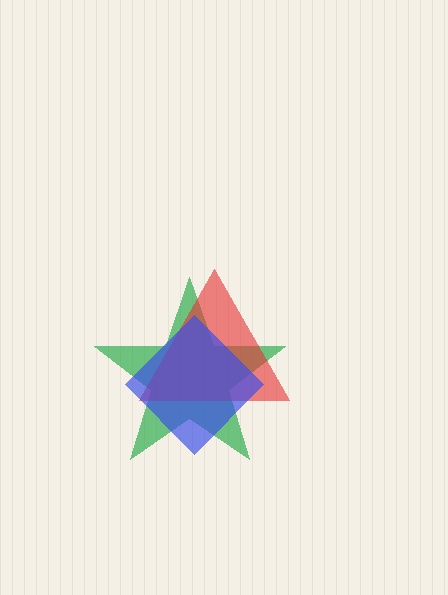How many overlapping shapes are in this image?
There are 3 overlapping shapes in the image.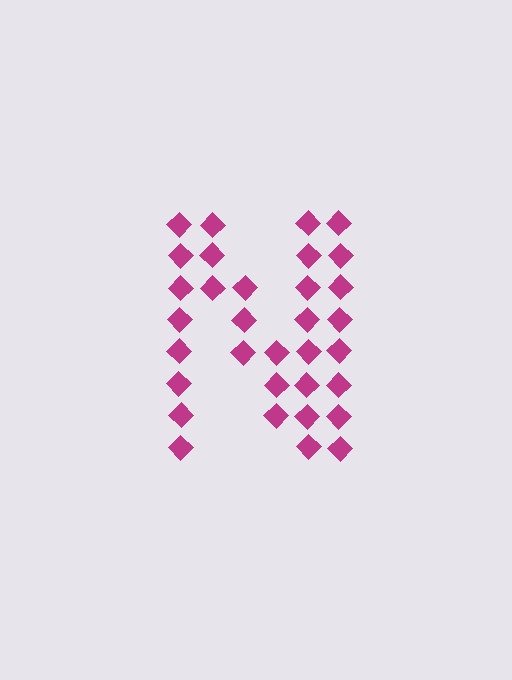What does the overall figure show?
The overall figure shows the letter N.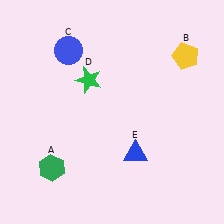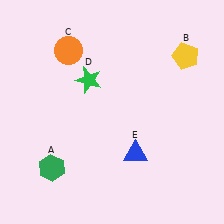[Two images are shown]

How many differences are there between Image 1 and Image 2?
There is 1 difference between the two images.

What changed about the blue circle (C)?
In Image 1, C is blue. In Image 2, it changed to orange.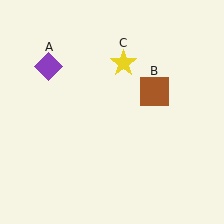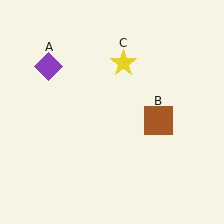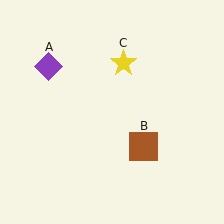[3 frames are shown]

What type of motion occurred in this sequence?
The brown square (object B) rotated clockwise around the center of the scene.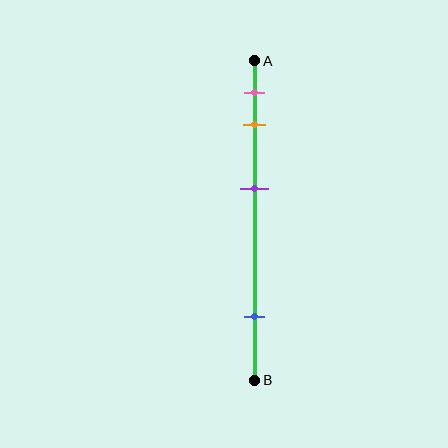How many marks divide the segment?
There are 4 marks dividing the segment.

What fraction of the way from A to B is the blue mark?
The blue mark is approximately 80% (0.8) of the way from A to B.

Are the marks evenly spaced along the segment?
No, the marks are not evenly spaced.